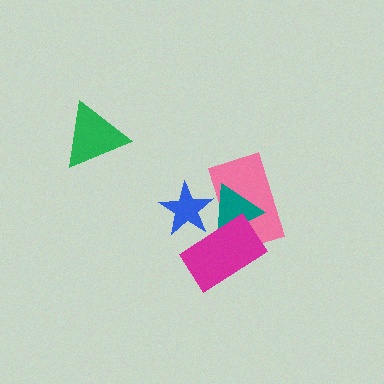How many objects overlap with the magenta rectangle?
3 objects overlap with the magenta rectangle.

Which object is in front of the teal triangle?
The magenta rectangle is in front of the teal triangle.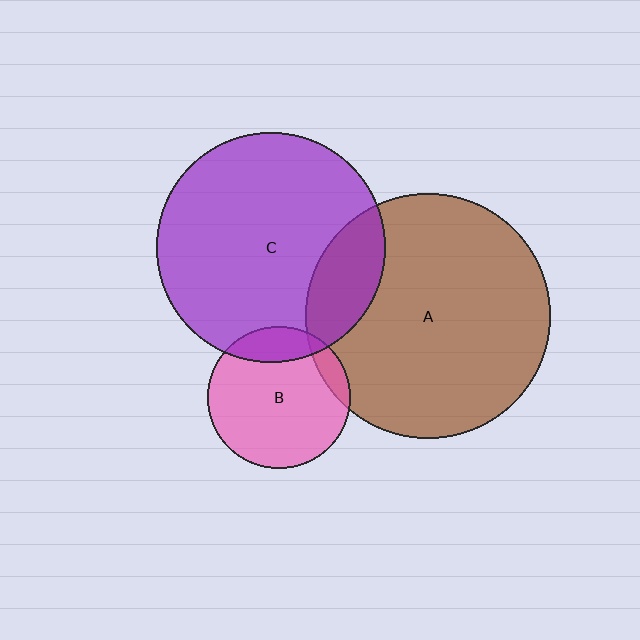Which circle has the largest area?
Circle A (brown).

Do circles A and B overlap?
Yes.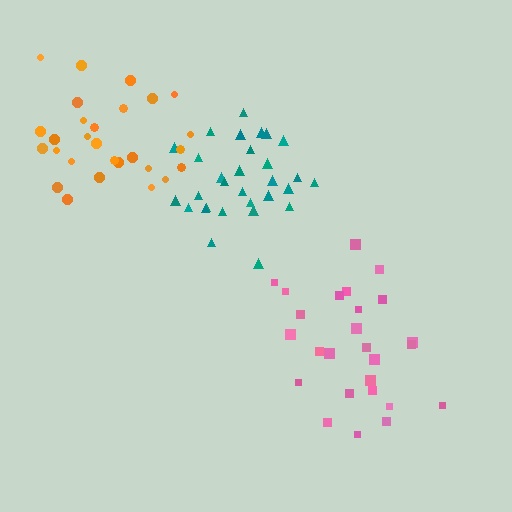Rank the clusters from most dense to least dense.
teal, orange, pink.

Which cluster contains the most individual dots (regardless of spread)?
Teal (30).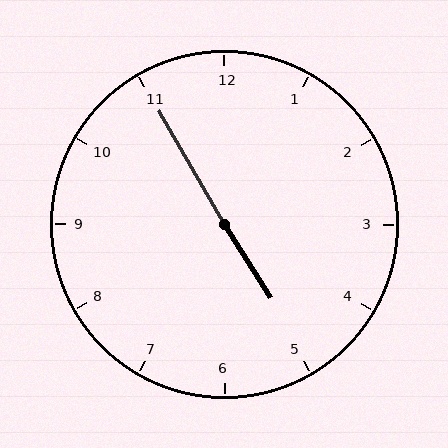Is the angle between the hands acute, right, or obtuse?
It is obtuse.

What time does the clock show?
4:55.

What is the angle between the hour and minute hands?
Approximately 178 degrees.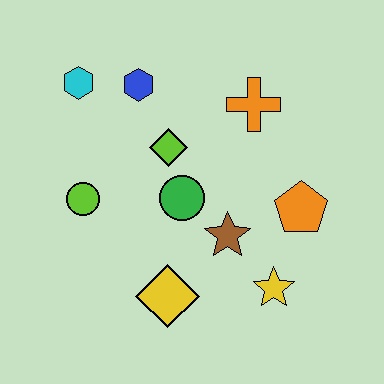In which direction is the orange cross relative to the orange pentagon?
The orange cross is above the orange pentagon.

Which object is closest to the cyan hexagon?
The blue hexagon is closest to the cyan hexagon.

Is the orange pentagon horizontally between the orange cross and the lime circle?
No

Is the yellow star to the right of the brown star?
Yes